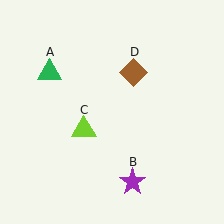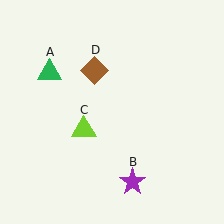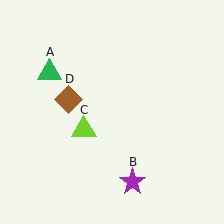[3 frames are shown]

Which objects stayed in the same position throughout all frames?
Green triangle (object A) and purple star (object B) and lime triangle (object C) remained stationary.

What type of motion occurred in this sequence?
The brown diamond (object D) rotated counterclockwise around the center of the scene.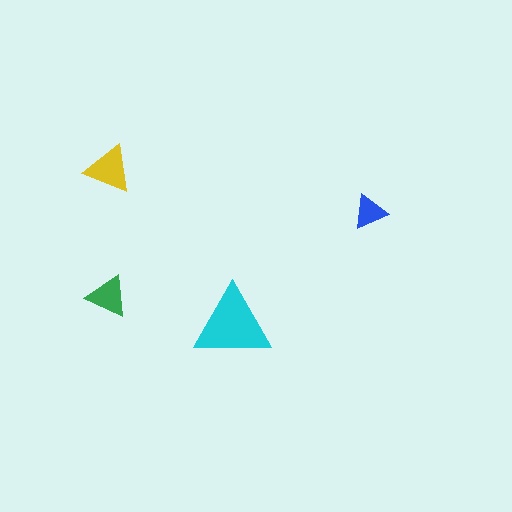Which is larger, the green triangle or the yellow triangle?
The yellow one.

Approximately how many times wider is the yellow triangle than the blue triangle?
About 1.5 times wider.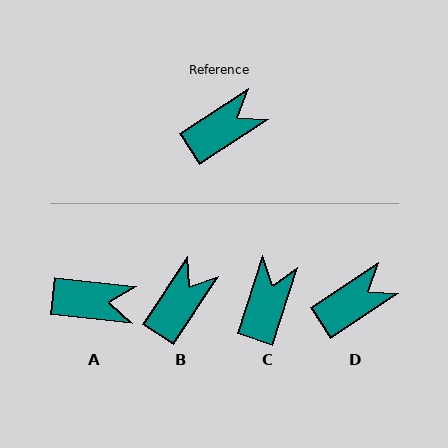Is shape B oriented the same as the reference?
No, it is off by about 23 degrees.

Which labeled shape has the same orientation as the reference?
D.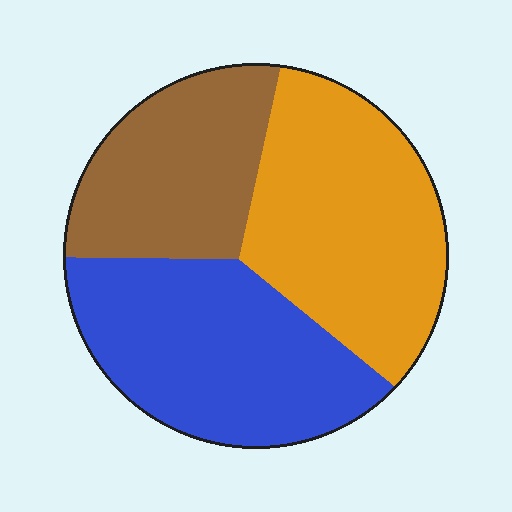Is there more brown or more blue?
Blue.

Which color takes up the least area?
Brown, at roughly 25%.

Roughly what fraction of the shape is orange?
Orange covers 37% of the shape.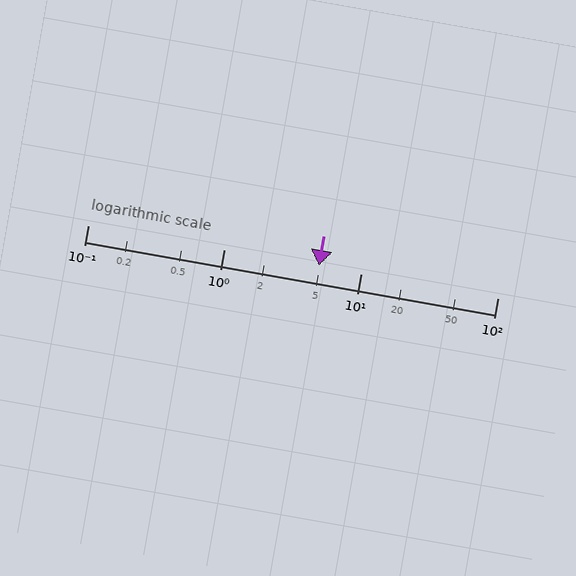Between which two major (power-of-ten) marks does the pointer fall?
The pointer is between 1 and 10.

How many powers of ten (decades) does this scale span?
The scale spans 3 decades, from 0.1 to 100.